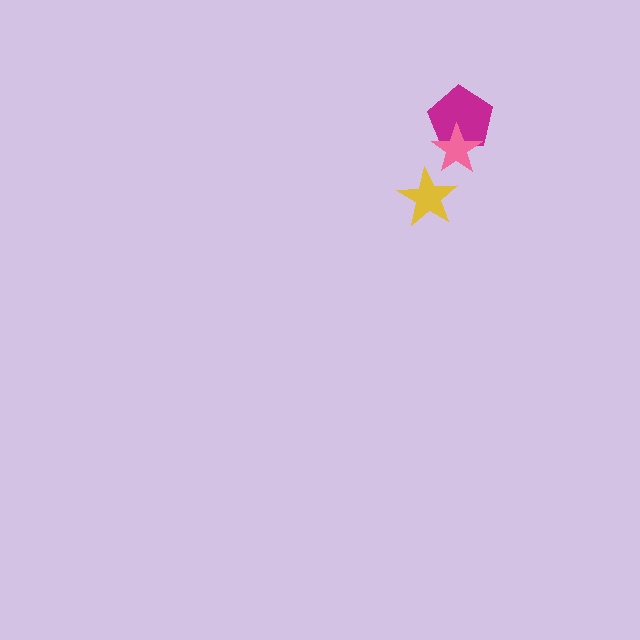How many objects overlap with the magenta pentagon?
1 object overlaps with the magenta pentagon.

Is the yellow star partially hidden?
No, no other shape covers it.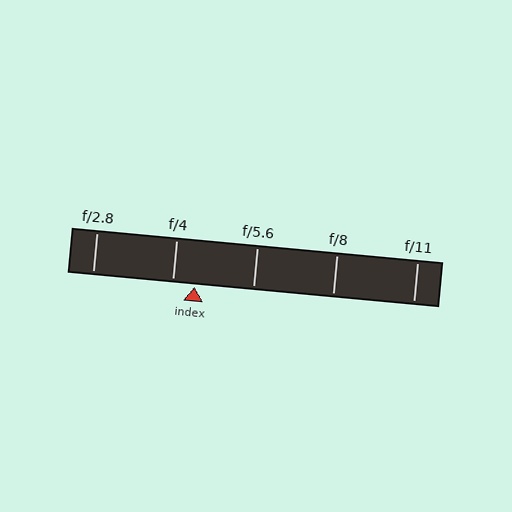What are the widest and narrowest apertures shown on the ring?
The widest aperture shown is f/2.8 and the narrowest is f/11.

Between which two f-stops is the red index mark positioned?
The index mark is between f/4 and f/5.6.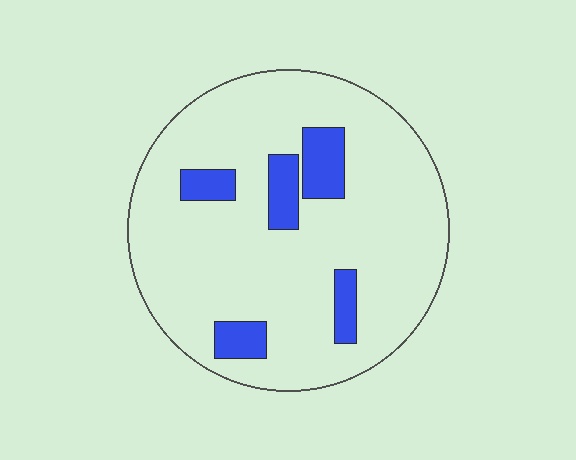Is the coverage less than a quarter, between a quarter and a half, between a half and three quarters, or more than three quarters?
Less than a quarter.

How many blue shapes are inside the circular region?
5.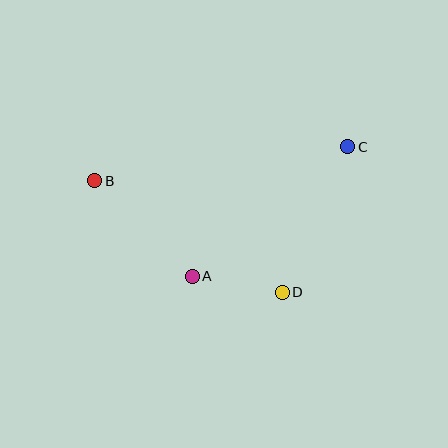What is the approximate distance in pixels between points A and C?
The distance between A and C is approximately 203 pixels.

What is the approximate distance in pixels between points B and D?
The distance between B and D is approximately 218 pixels.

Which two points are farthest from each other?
Points B and C are farthest from each other.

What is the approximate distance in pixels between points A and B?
The distance between A and B is approximately 136 pixels.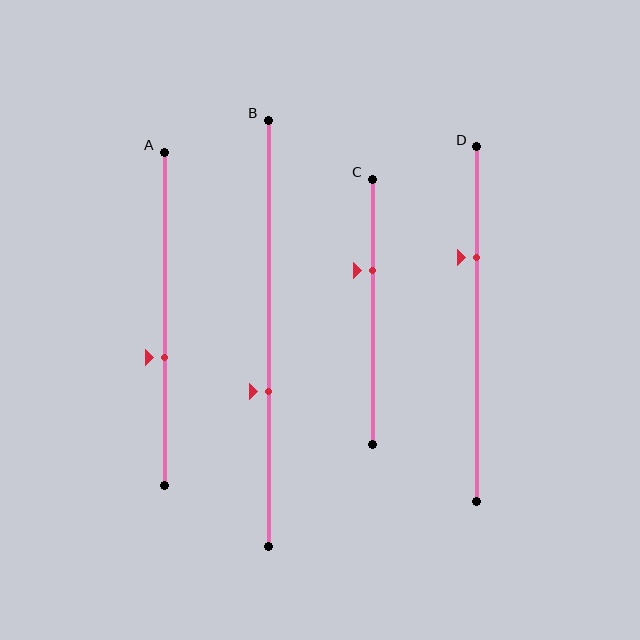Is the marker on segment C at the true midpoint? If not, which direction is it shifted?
No, the marker on segment C is shifted upward by about 16% of the segment length.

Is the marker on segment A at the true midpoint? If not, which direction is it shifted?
No, the marker on segment A is shifted downward by about 12% of the segment length.